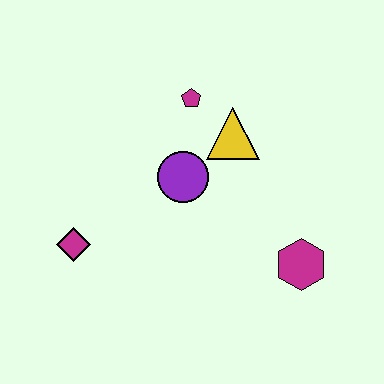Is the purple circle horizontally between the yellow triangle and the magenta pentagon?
No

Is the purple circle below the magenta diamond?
No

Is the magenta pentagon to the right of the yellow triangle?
No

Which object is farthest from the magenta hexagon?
The magenta diamond is farthest from the magenta hexagon.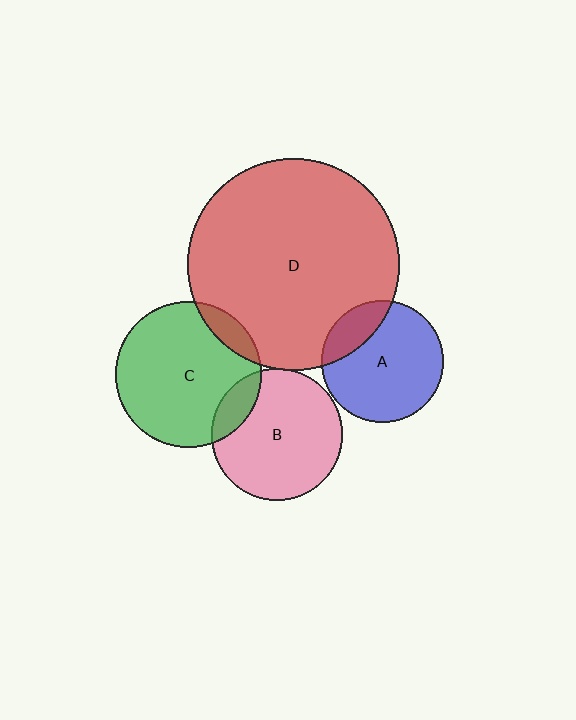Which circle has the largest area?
Circle D (red).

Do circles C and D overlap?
Yes.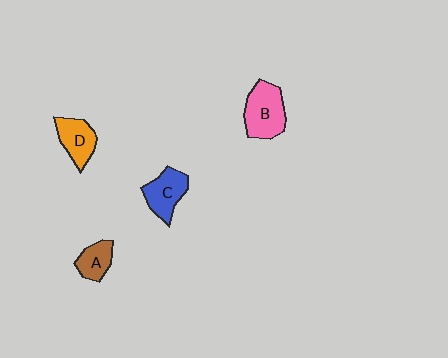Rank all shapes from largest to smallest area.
From largest to smallest: B (pink), C (blue), D (orange), A (brown).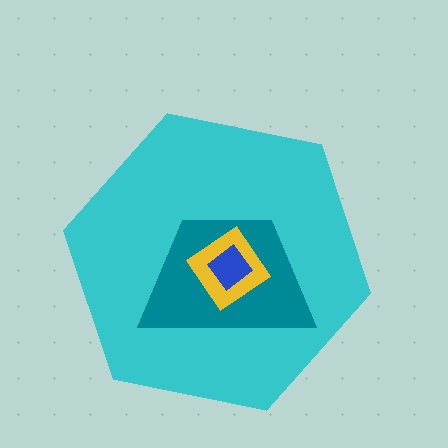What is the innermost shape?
The blue diamond.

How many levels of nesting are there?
4.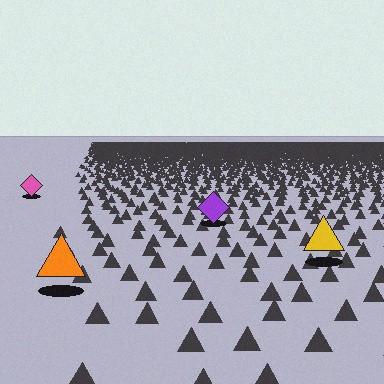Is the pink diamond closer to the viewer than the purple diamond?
No. The purple diamond is closer — you can tell from the texture gradient: the ground texture is coarser near it.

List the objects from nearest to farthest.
From nearest to farthest: the orange triangle, the yellow triangle, the purple diamond, the pink diamond.